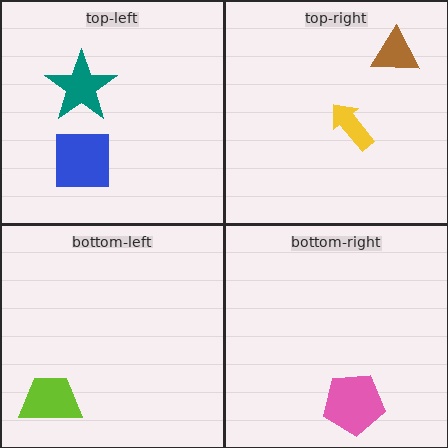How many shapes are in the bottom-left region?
1.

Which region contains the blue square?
The top-left region.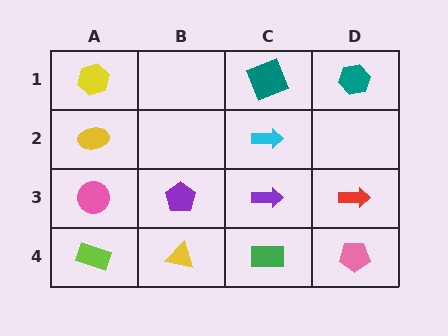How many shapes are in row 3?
4 shapes.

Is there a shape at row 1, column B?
No, that cell is empty.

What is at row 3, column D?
A red arrow.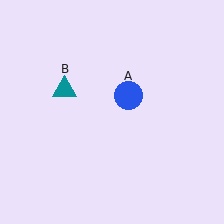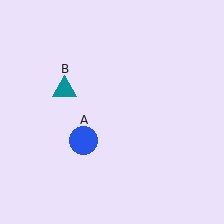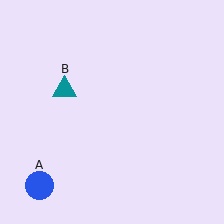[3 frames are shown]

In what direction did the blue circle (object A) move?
The blue circle (object A) moved down and to the left.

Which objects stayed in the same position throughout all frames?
Teal triangle (object B) remained stationary.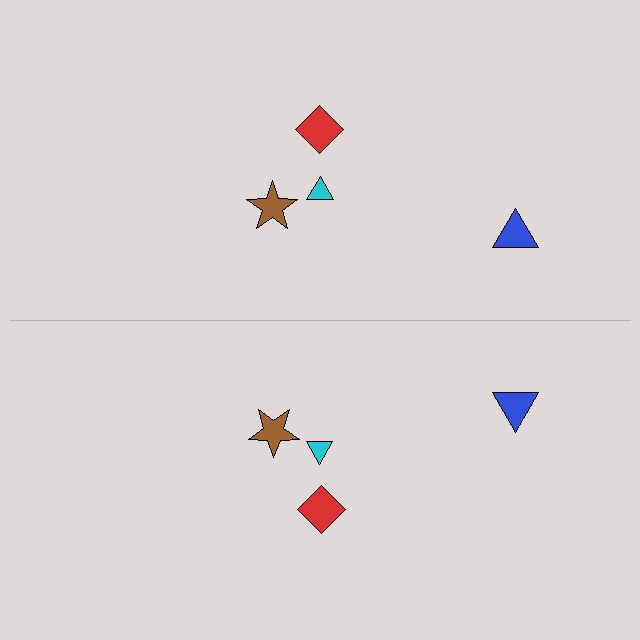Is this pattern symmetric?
Yes, this pattern has bilateral (reflection) symmetry.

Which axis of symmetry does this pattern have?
The pattern has a horizontal axis of symmetry running through the center of the image.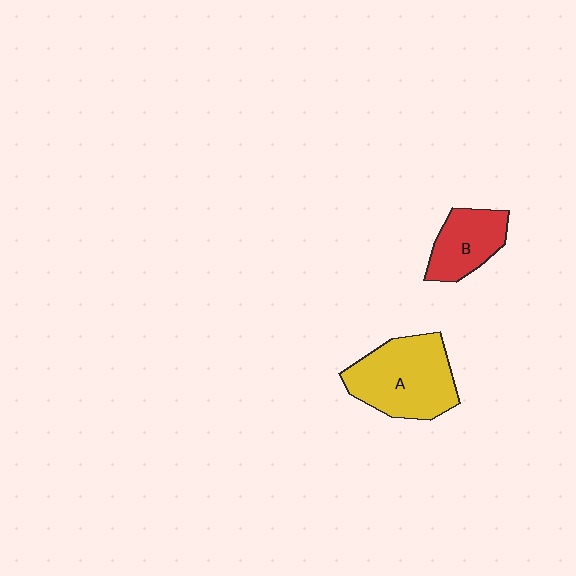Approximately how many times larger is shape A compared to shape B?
Approximately 1.7 times.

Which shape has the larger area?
Shape A (yellow).